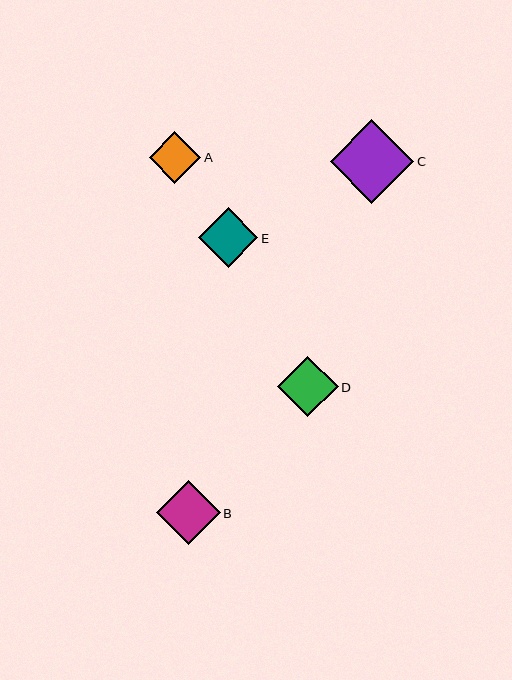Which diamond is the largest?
Diamond C is the largest with a size of approximately 84 pixels.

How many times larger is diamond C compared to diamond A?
Diamond C is approximately 1.6 times the size of diamond A.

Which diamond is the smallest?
Diamond A is the smallest with a size of approximately 52 pixels.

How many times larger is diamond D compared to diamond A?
Diamond D is approximately 1.2 times the size of diamond A.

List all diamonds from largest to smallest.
From largest to smallest: C, B, D, E, A.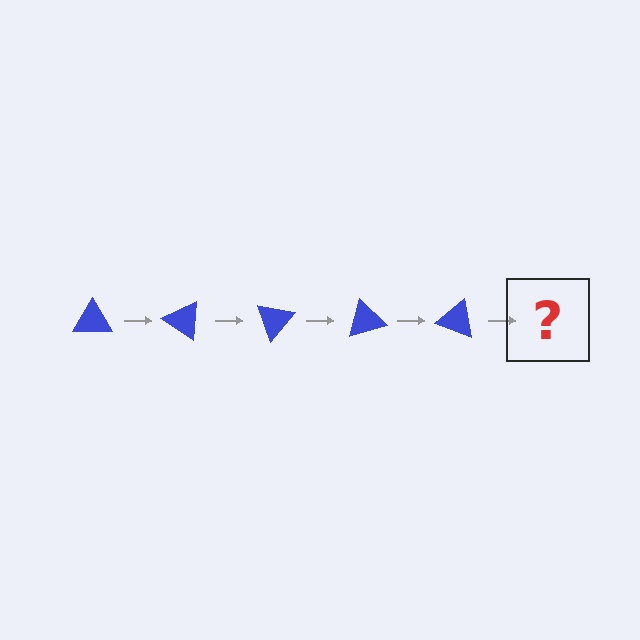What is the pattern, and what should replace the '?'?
The pattern is that the triangle rotates 35 degrees each step. The '?' should be a blue triangle rotated 175 degrees.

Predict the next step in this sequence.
The next step is a blue triangle rotated 175 degrees.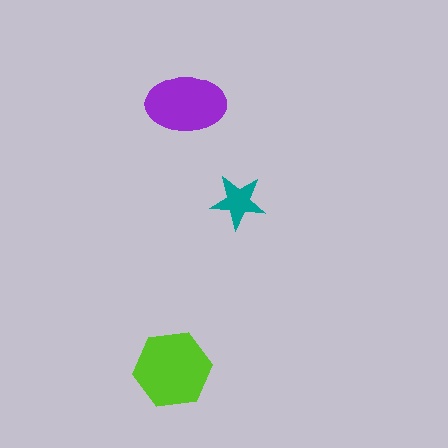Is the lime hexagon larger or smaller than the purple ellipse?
Larger.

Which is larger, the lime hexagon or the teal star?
The lime hexagon.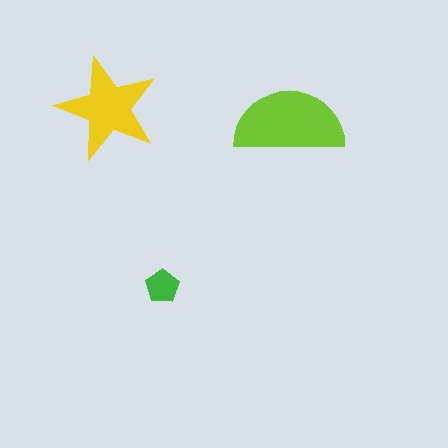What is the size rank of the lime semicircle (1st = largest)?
1st.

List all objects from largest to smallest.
The lime semicircle, the yellow star, the green pentagon.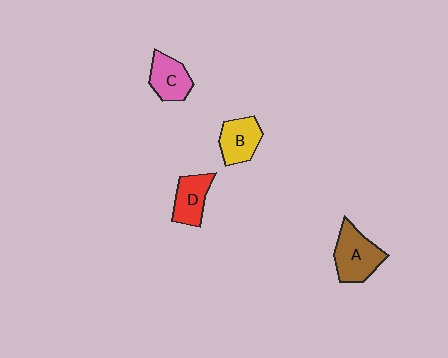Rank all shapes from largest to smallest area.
From largest to smallest: A (brown), B (yellow), C (pink), D (red).